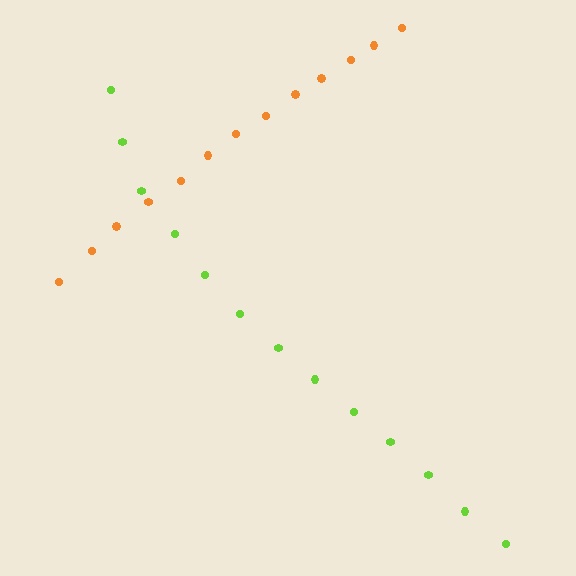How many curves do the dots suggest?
There are 2 distinct paths.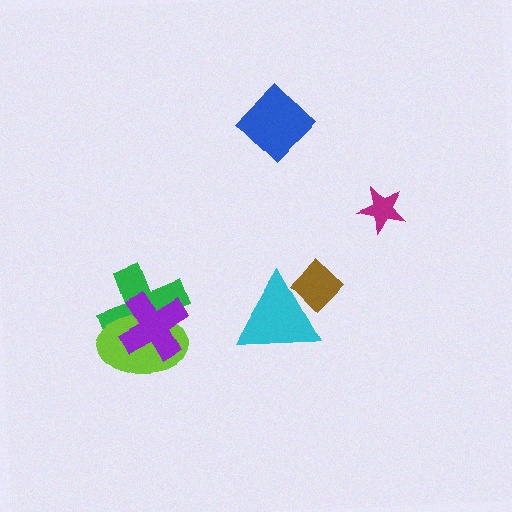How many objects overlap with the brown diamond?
1 object overlaps with the brown diamond.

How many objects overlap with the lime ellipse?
2 objects overlap with the lime ellipse.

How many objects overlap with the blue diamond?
0 objects overlap with the blue diamond.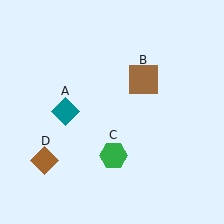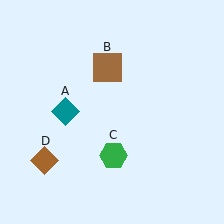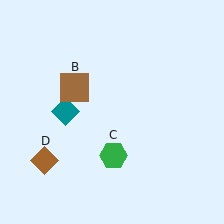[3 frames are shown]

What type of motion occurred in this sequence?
The brown square (object B) rotated counterclockwise around the center of the scene.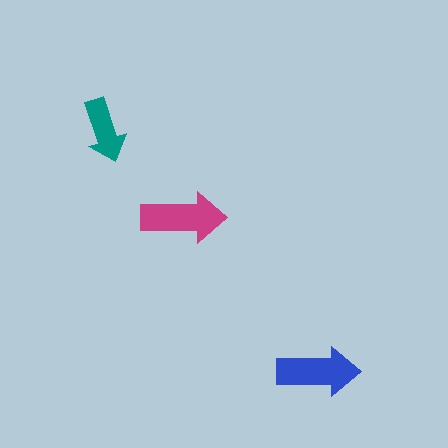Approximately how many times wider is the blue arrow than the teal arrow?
About 1.5 times wider.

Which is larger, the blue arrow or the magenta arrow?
The magenta one.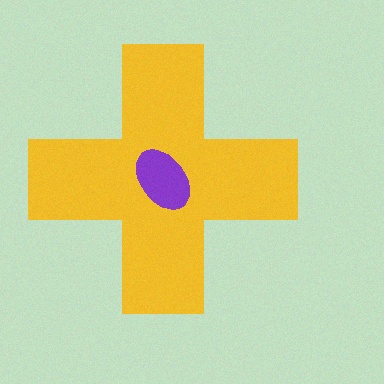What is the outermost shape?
The yellow cross.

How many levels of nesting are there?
2.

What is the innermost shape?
The purple ellipse.